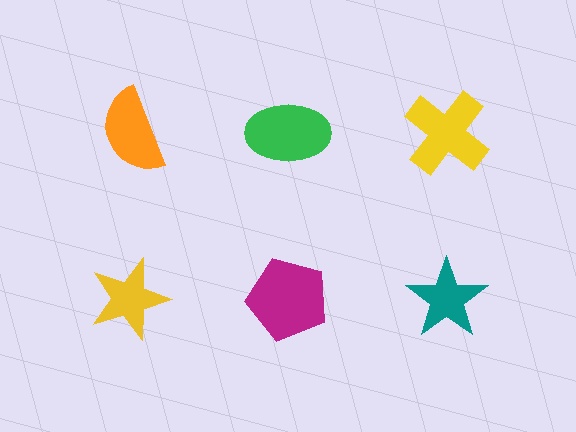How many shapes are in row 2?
3 shapes.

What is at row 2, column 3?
A teal star.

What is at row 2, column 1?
A yellow star.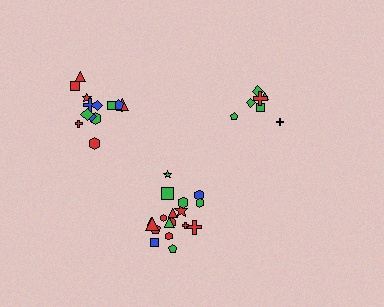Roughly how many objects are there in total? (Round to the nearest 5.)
Roughly 40 objects in total.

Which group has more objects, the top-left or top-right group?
The top-left group.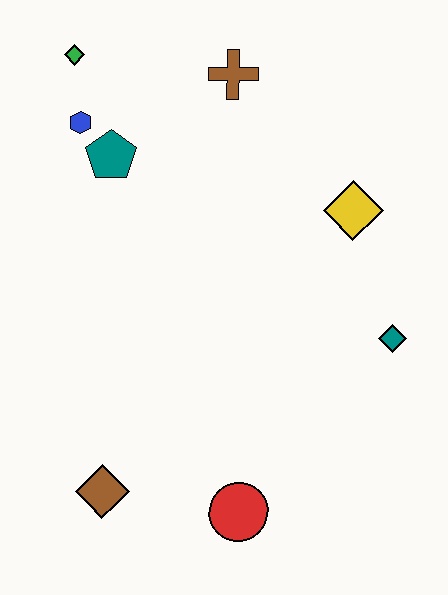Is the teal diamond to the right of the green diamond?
Yes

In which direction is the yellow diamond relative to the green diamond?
The yellow diamond is to the right of the green diamond.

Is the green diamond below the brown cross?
No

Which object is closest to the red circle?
The brown diamond is closest to the red circle.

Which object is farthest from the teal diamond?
The green diamond is farthest from the teal diamond.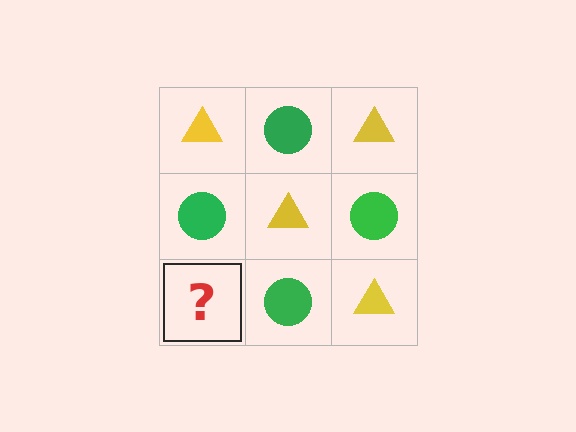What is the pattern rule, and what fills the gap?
The rule is that it alternates yellow triangle and green circle in a checkerboard pattern. The gap should be filled with a yellow triangle.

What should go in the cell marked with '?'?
The missing cell should contain a yellow triangle.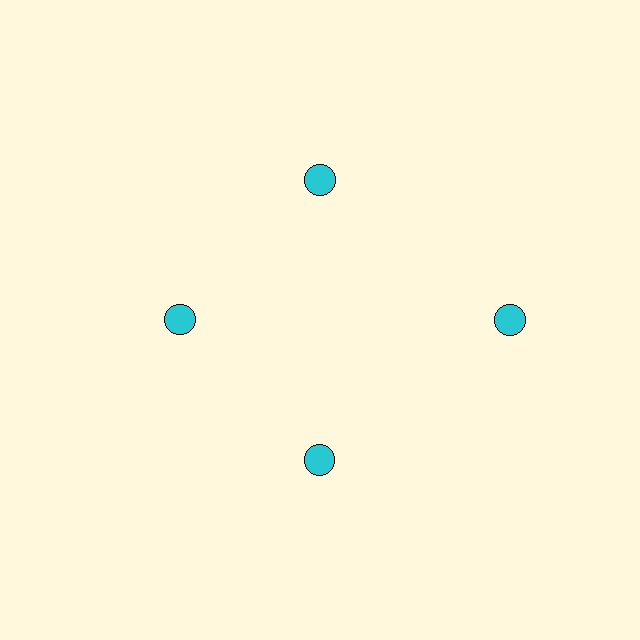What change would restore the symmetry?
The symmetry would be restored by moving it inward, back onto the ring so that all 4 circles sit at equal angles and equal distance from the center.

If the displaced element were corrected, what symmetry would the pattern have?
It would have 4-fold rotational symmetry — the pattern would map onto itself every 90 degrees.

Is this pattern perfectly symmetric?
No. The 4 cyan circles are arranged in a ring, but one element near the 3 o'clock position is pushed outward from the center, breaking the 4-fold rotational symmetry.